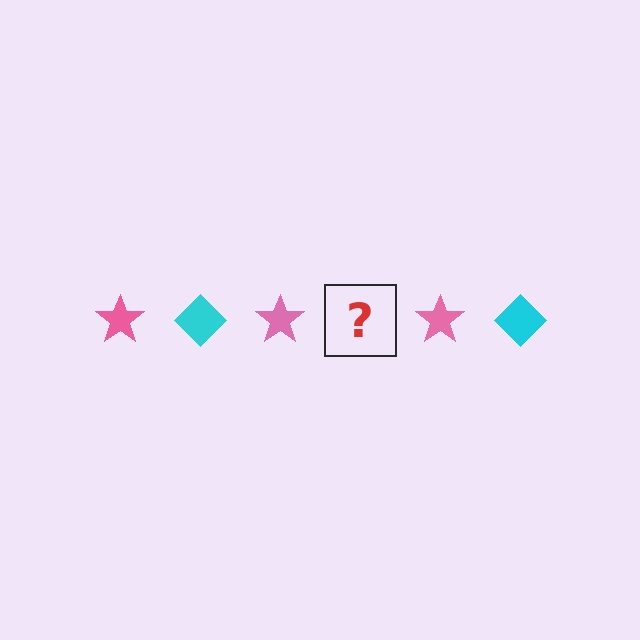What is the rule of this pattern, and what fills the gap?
The rule is that the pattern alternates between pink star and cyan diamond. The gap should be filled with a cyan diamond.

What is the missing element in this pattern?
The missing element is a cyan diamond.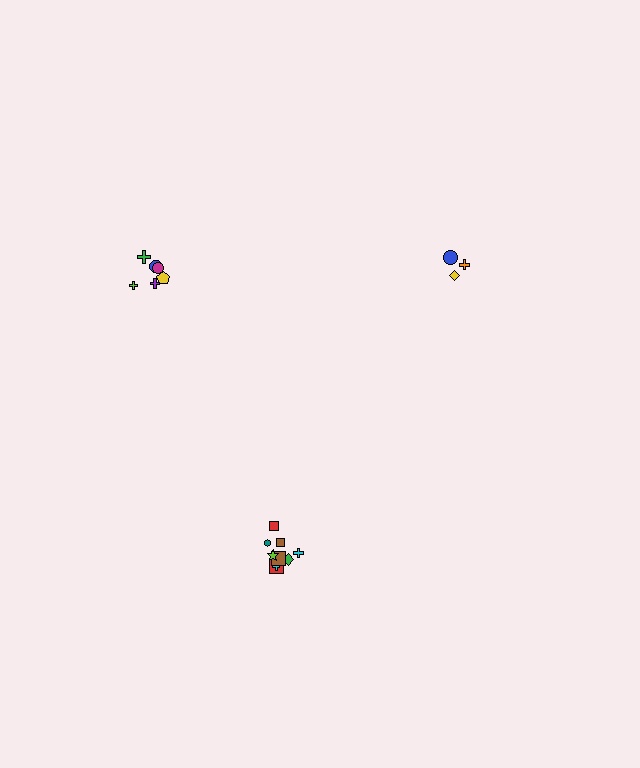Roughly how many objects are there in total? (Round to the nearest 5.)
Roughly 20 objects in total.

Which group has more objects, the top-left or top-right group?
The top-left group.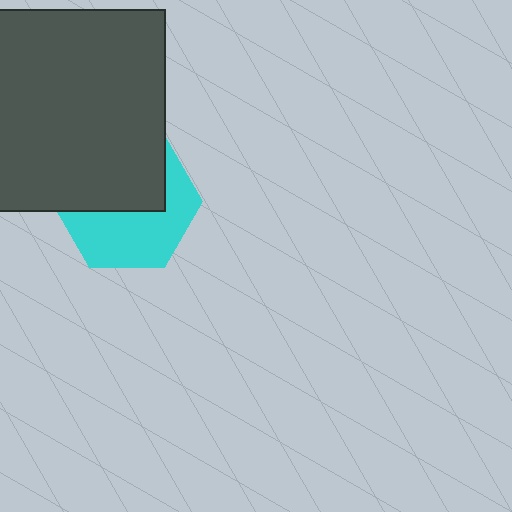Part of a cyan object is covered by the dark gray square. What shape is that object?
It is a hexagon.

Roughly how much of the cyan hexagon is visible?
About half of it is visible (roughly 51%).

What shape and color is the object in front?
The object in front is a dark gray square.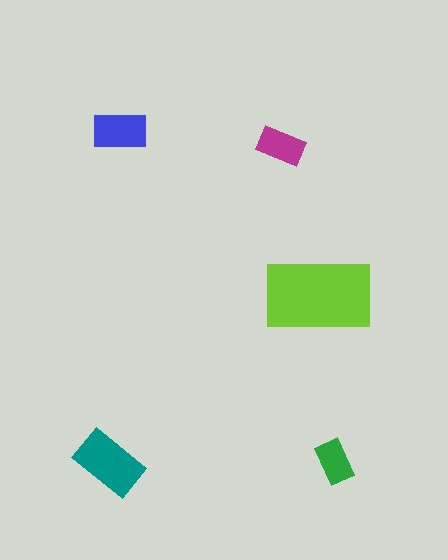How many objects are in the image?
There are 5 objects in the image.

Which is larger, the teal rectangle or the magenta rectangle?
The teal one.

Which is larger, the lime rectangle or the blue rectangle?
The lime one.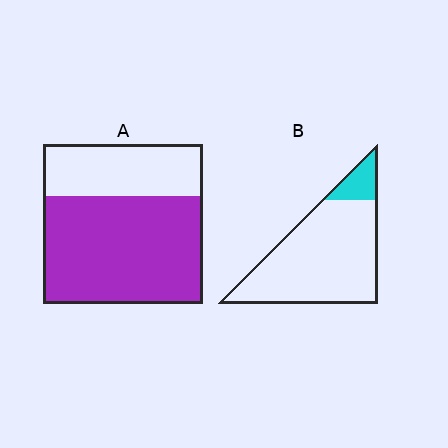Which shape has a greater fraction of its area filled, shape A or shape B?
Shape A.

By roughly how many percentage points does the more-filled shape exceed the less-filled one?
By roughly 55 percentage points (A over B).